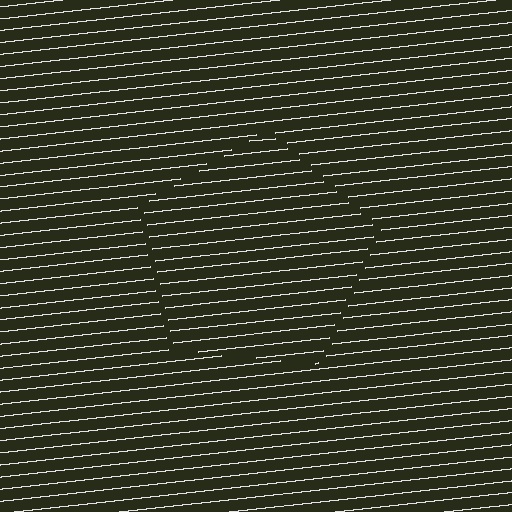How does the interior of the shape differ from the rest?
The interior of the shape contains the same grating, shifted by half a period — the contour is defined by the phase discontinuity where line-ends from the inner and outer gratings abut.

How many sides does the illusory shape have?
5 sides — the line-ends trace a pentagon.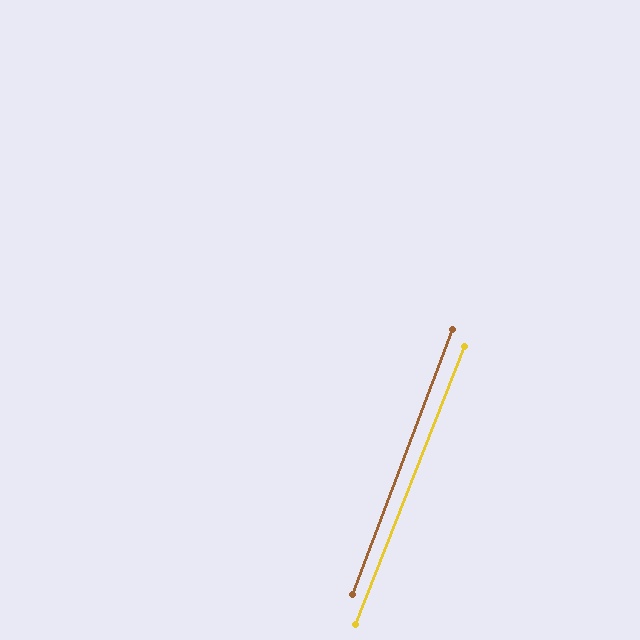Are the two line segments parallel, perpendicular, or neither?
Parallel — their directions differ by only 0.7°.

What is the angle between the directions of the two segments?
Approximately 1 degree.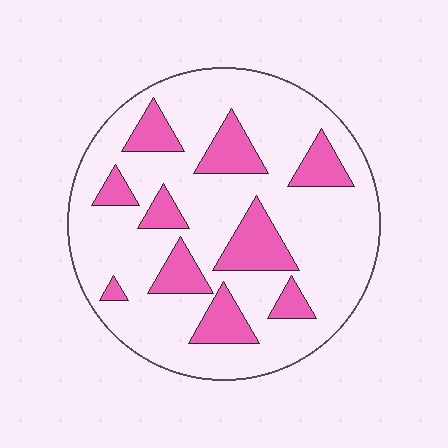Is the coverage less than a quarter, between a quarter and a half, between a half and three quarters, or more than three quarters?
Less than a quarter.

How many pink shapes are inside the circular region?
10.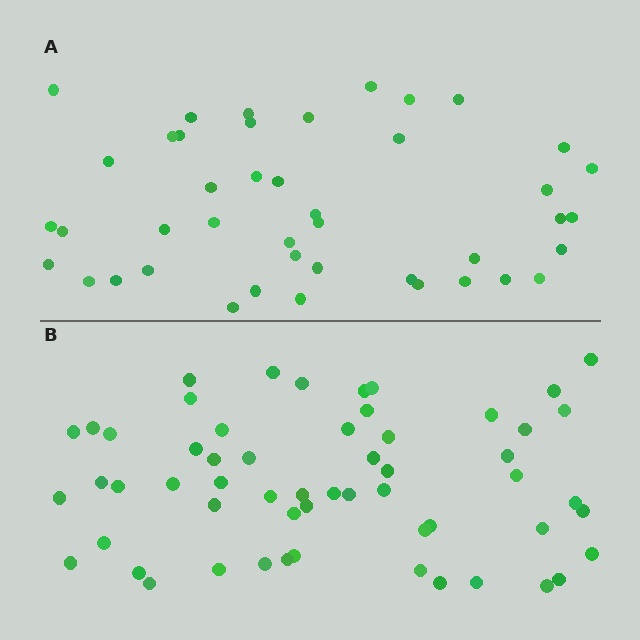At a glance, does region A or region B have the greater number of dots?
Region B (the bottom region) has more dots.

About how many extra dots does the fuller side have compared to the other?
Region B has approximately 15 more dots than region A.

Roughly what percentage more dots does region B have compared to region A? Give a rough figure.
About 35% more.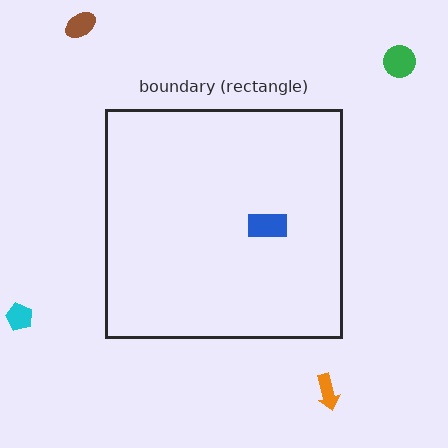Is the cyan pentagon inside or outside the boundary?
Outside.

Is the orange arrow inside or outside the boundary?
Outside.